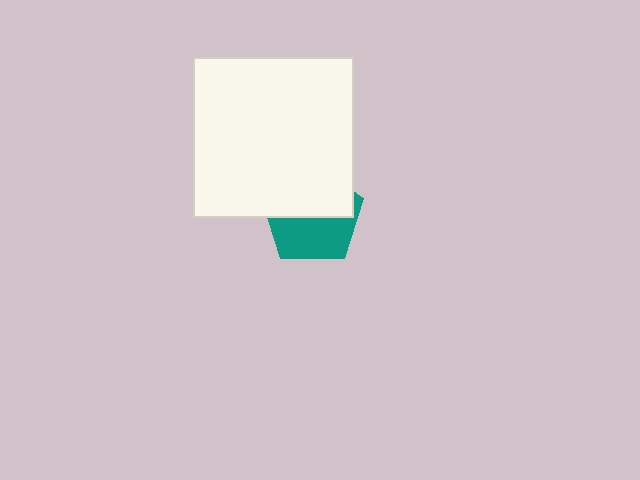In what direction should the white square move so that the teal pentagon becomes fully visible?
The white square should move up. That is the shortest direction to clear the overlap and leave the teal pentagon fully visible.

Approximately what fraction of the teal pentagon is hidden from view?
Roughly 51% of the teal pentagon is hidden behind the white square.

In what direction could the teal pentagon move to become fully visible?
The teal pentagon could move down. That would shift it out from behind the white square entirely.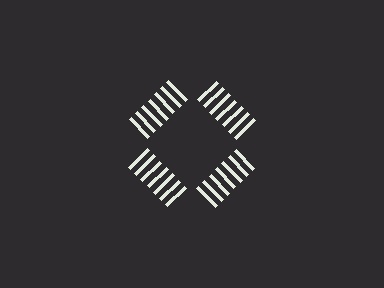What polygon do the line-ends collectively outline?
An illusory square — the line segments terminate on its edges but no continuous stroke is drawn.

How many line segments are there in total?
28 — 7 along each of the 4 edges.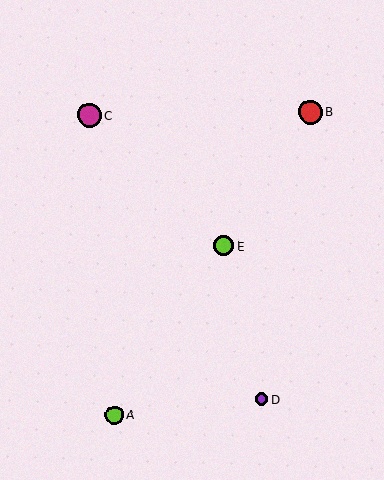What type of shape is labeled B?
Shape B is a red circle.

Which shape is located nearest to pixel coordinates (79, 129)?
The magenta circle (labeled C) at (89, 115) is nearest to that location.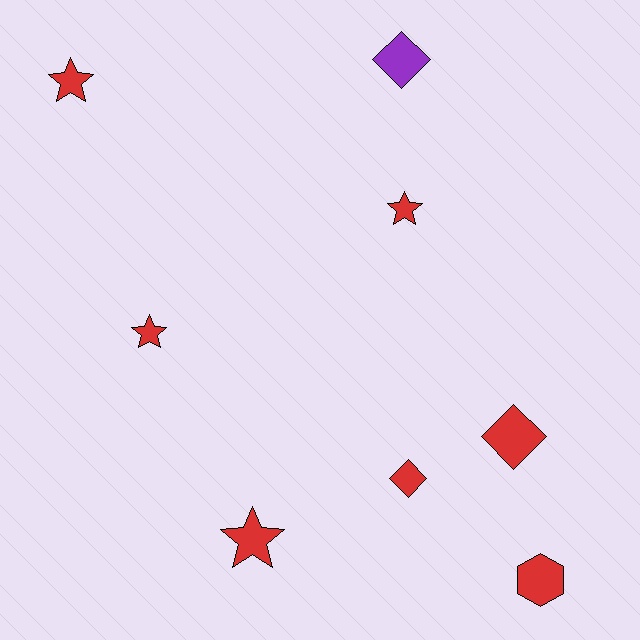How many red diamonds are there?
There are 2 red diamonds.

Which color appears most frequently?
Red, with 7 objects.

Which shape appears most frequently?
Star, with 4 objects.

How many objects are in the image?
There are 8 objects.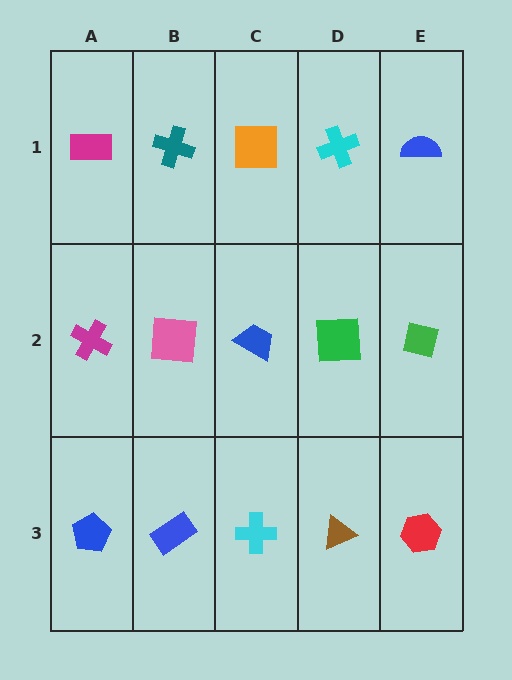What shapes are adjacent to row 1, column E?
A green square (row 2, column E), a cyan cross (row 1, column D).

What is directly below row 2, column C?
A cyan cross.